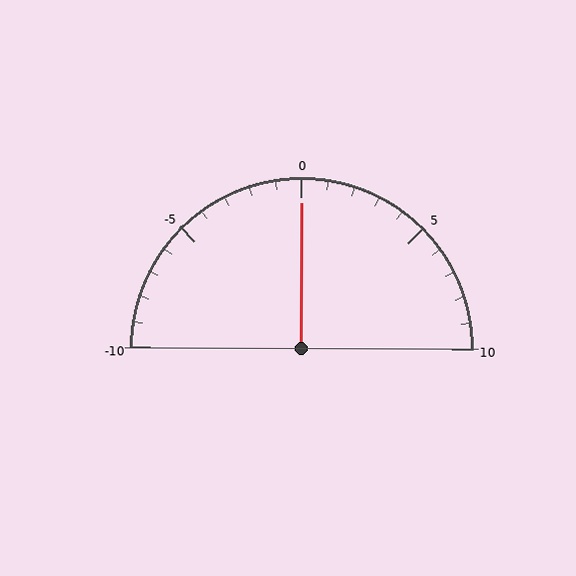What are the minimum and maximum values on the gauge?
The gauge ranges from -10 to 10.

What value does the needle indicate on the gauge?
The needle indicates approximately 0.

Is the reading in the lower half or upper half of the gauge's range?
The reading is in the upper half of the range (-10 to 10).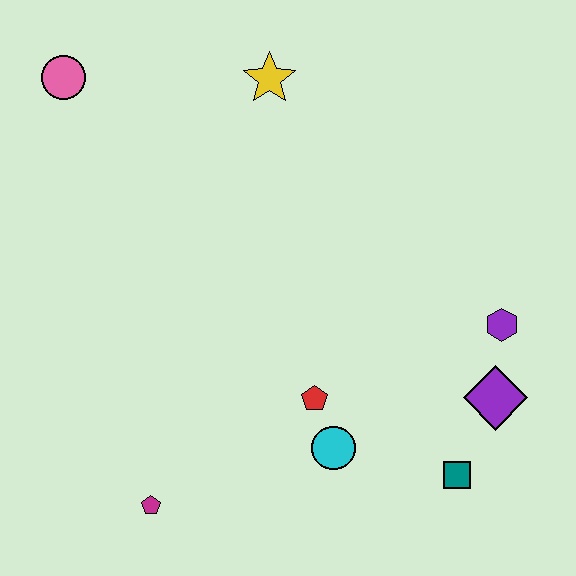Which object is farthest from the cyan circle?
The pink circle is farthest from the cyan circle.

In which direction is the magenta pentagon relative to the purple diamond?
The magenta pentagon is to the left of the purple diamond.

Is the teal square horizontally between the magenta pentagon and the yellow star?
No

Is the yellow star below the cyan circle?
No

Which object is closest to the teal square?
The purple diamond is closest to the teal square.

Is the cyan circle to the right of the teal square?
No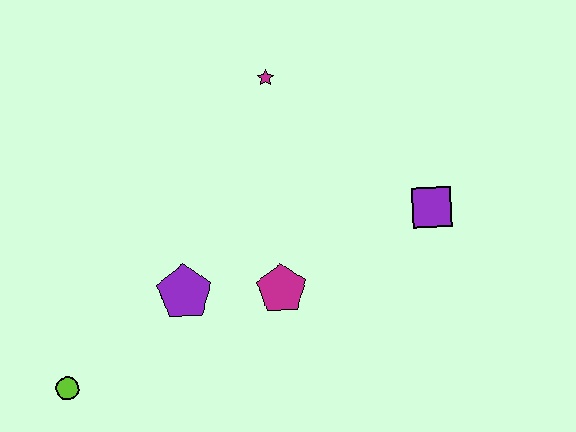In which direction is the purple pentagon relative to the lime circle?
The purple pentagon is to the right of the lime circle.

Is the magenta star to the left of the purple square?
Yes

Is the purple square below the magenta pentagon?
No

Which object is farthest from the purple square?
The lime circle is farthest from the purple square.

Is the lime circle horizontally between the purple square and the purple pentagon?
No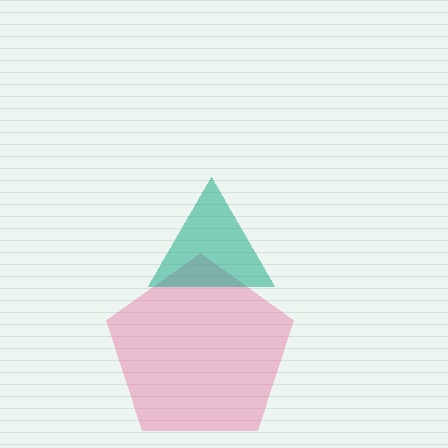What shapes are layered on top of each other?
The layered shapes are: a pink pentagon, a teal triangle.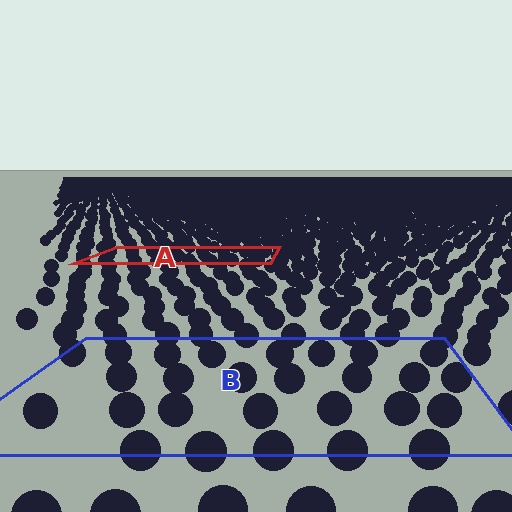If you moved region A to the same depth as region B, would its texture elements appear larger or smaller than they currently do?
They would appear larger. At a closer depth, the same texture elements are projected at a bigger on-screen size.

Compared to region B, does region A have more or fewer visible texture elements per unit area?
Region A has more texture elements per unit area — they are packed more densely because it is farther away.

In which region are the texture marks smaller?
The texture marks are smaller in region A, because it is farther away.